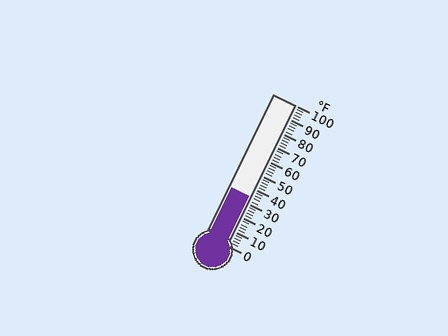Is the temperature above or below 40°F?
The temperature is below 40°F.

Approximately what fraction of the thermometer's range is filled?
The thermometer is filled to approximately 35% of its range.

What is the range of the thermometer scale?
The thermometer scale ranges from 0°F to 100°F.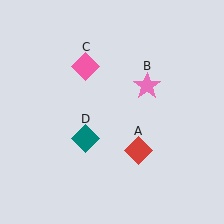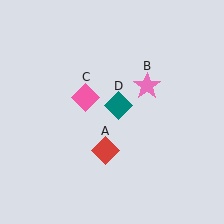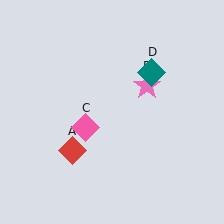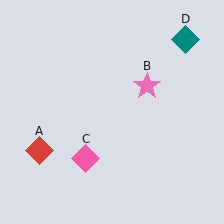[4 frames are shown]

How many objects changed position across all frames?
3 objects changed position: red diamond (object A), pink diamond (object C), teal diamond (object D).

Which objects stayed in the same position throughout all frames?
Pink star (object B) remained stationary.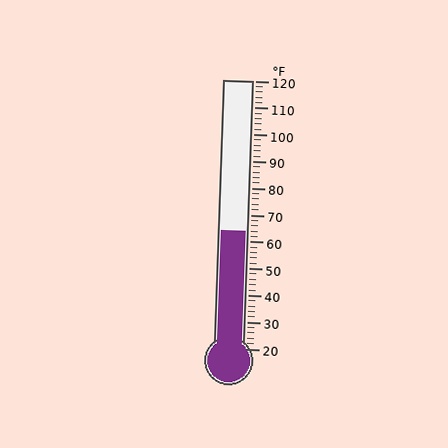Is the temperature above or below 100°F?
The temperature is below 100°F.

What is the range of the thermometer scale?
The thermometer scale ranges from 20°F to 120°F.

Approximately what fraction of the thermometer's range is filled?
The thermometer is filled to approximately 45% of its range.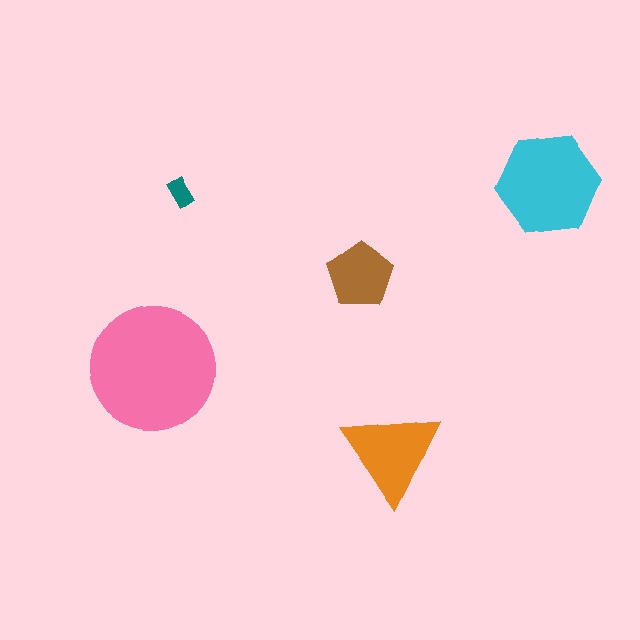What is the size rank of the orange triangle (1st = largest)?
3rd.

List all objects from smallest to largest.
The teal rectangle, the brown pentagon, the orange triangle, the cyan hexagon, the pink circle.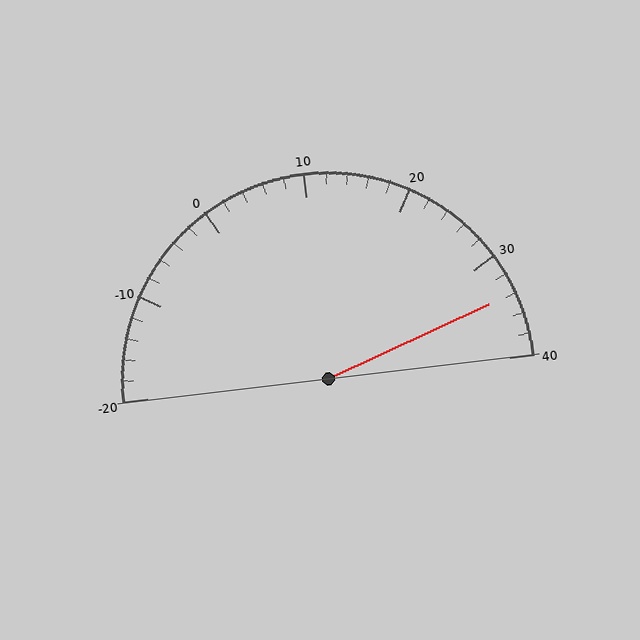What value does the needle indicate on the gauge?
The needle indicates approximately 34.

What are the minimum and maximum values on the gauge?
The gauge ranges from -20 to 40.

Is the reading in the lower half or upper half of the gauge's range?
The reading is in the upper half of the range (-20 to 40).